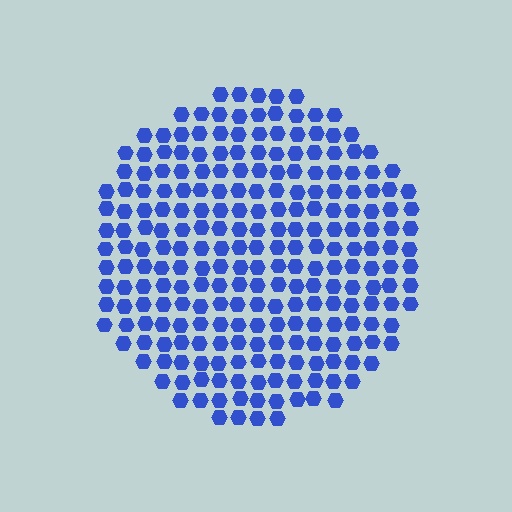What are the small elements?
The small elements are hexagons.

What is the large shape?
The large shape is a circle.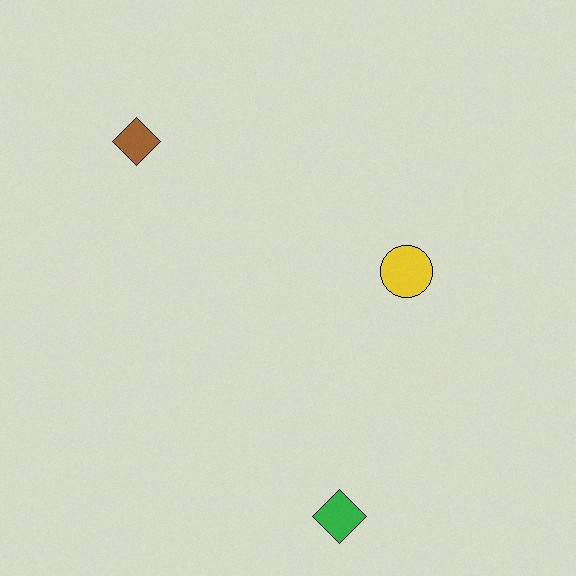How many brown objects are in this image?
There is 1 brown object.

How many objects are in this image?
There are 3 objects.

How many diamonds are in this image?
There are 2 diamonds.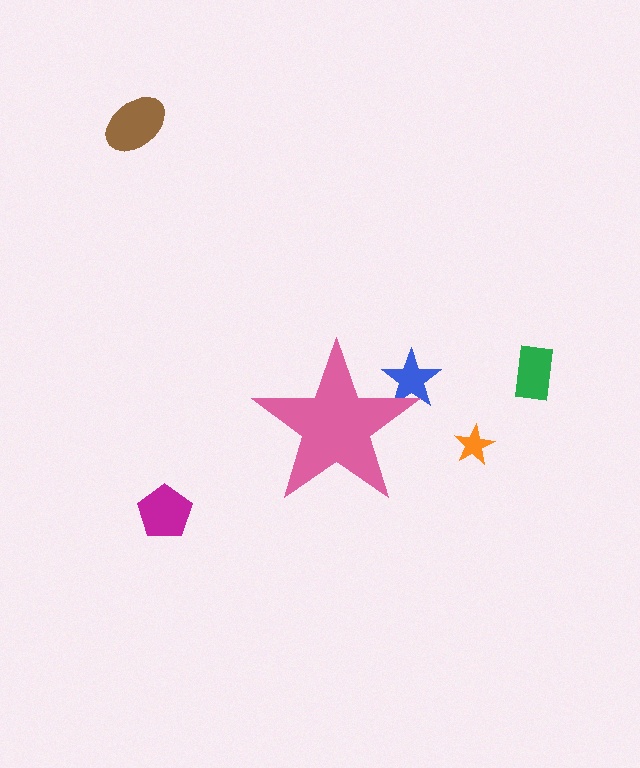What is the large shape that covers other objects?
A pink star.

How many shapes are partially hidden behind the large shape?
1 shape is partially hidden.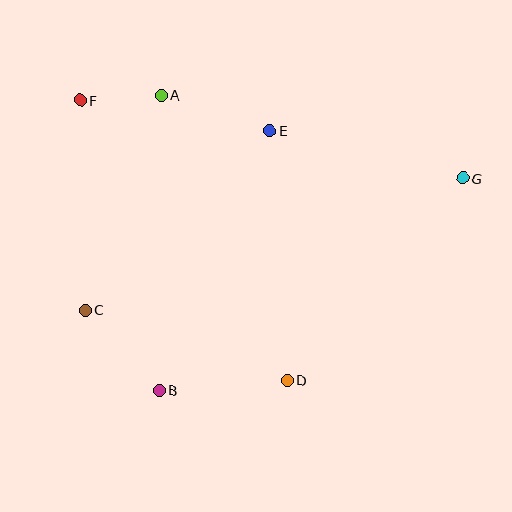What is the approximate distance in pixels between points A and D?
The distance between A and D is approximately 312 pixels.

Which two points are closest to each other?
Points A and F are closest to each other.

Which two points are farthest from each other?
Points C and G are farthest from each other.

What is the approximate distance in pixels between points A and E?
The distance between A and E is approximately 114 pixels.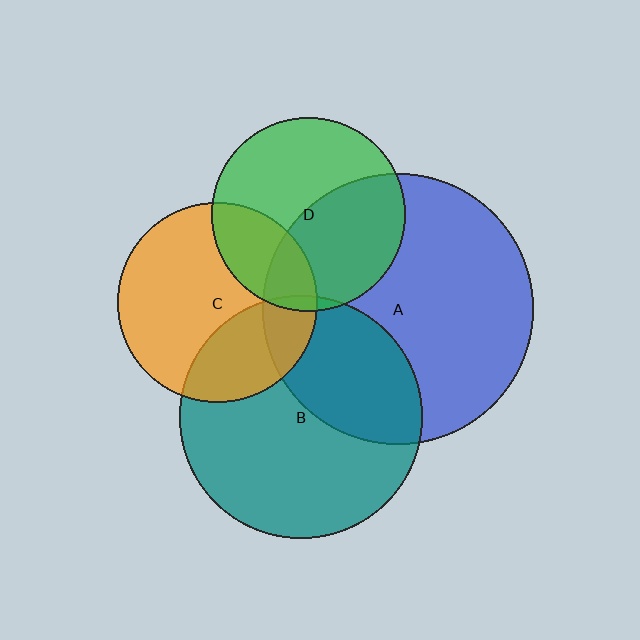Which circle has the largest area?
Circle A (blue).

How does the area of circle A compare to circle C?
Approximately 1.8 times.